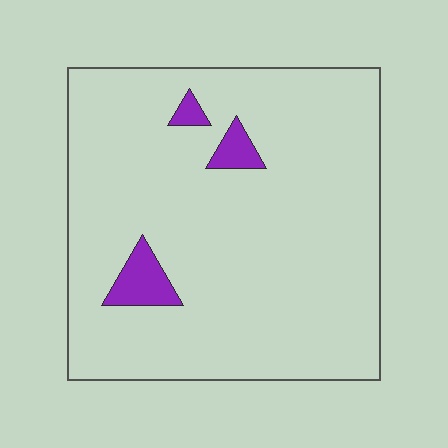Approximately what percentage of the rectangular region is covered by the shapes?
Approximately 5%.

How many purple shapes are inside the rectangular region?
3.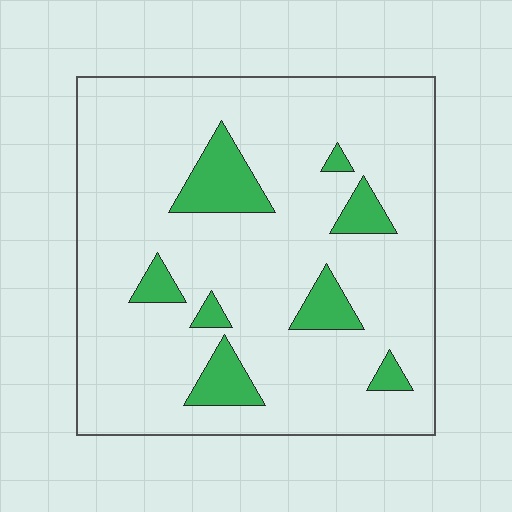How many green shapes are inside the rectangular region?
8.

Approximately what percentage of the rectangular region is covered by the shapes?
Approximately 15%.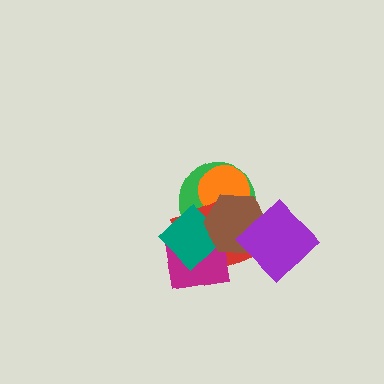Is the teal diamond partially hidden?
Yes, it is partially covered by another shape.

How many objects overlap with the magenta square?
4 objects overlap with the magenta square.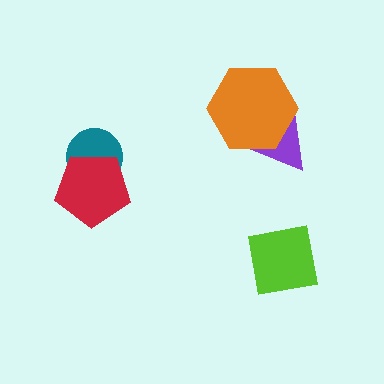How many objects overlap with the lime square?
0 objects overlap with the lime square.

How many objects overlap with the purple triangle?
1 object overlaps with the purple triangle.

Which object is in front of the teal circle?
The red pentagon is in front of the teal circle.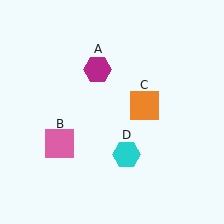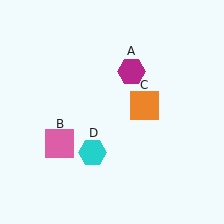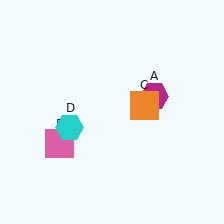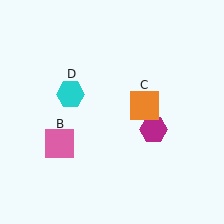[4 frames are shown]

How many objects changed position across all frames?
2 objects changed position: magenta hexagon (object A), cyan hexagon (object D).